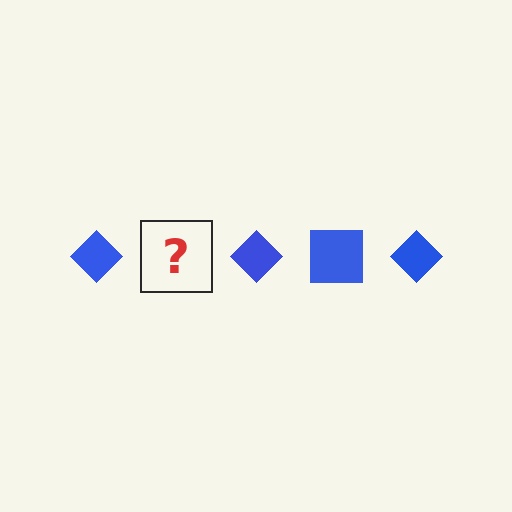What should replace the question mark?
The question mark should be replaced with a blue square.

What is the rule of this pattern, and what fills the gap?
The rule is that the pattern cycles through diamond, square shapes in blue. The gap should be filled with a blue square.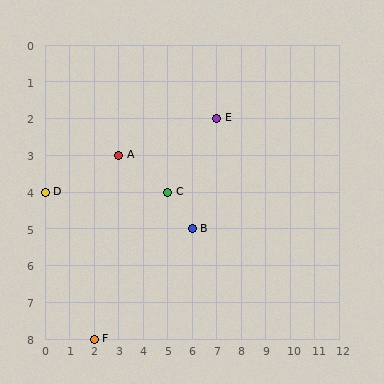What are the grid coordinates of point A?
Point A is at grid coordinates (3, 3).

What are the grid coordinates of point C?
Point C is at grid coordinates (5, 4).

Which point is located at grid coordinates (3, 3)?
Point A is at (3, 3).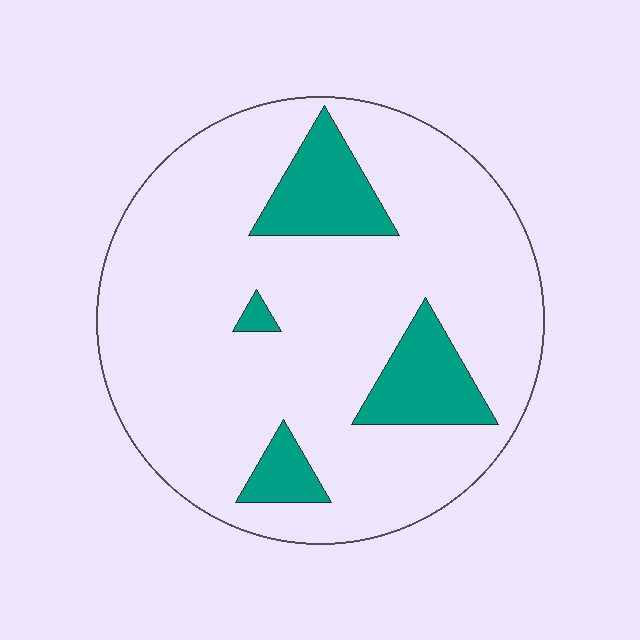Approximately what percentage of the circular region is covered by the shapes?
Approximately 15%.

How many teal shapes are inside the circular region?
4.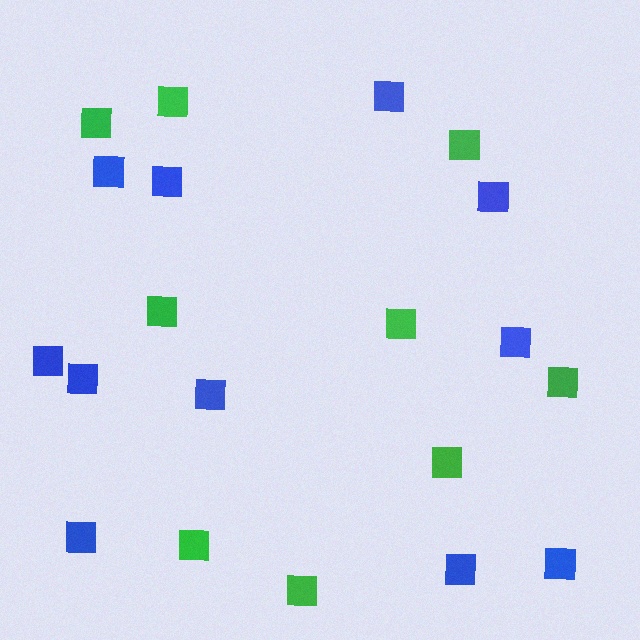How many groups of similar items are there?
There are 2 groups: one group of blue squares (11) and one group of green squares (9).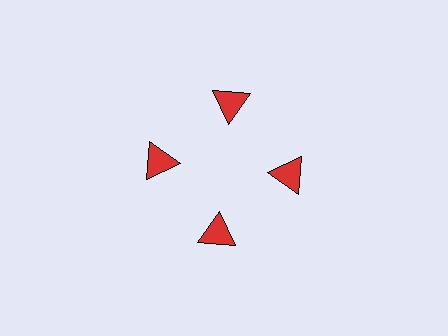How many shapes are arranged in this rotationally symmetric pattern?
There are 4 shapes, arranged in 4 groups of 1.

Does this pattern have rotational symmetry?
Yes, this pattern has 4-fold rotational symmetry. It looks the same after rotating 90 degrees around the center.